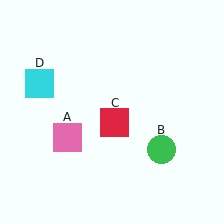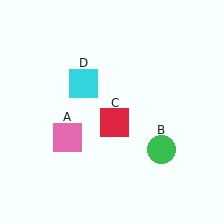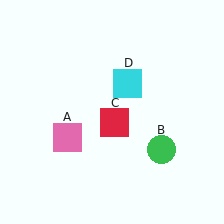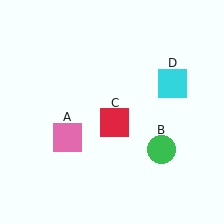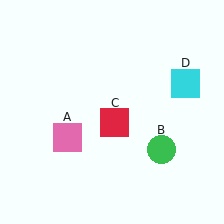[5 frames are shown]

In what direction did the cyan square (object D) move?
The cyan square (object D) moved right.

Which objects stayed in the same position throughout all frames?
Pink square (object A) and green circle (object B) and red square (object C) remained stationary.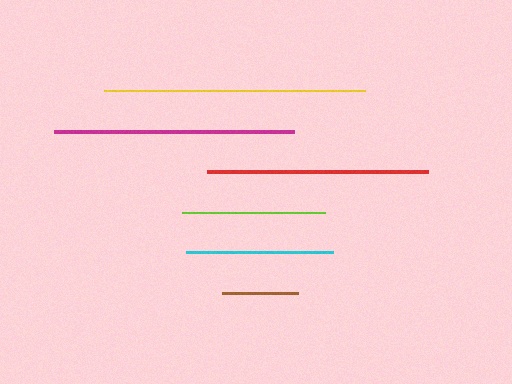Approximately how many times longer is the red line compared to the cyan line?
The red line is approximately 1.5 times the length of the cyan line.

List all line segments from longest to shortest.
From longest to shortest: yellow, magenta, red, cyan, lime, brown.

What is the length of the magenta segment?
The magenta segment is approximately 241 pixels long.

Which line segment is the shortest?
The brown line is the shortest at approximately 77 pixels.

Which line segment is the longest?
The yellow line is the longest at approximately 261 pixels.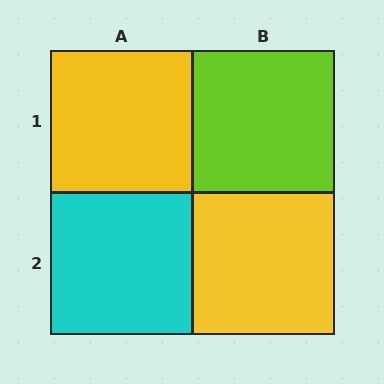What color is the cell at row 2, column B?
Yellow.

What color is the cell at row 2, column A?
Cyan.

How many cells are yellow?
2 cells are yellow.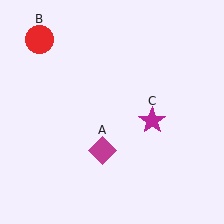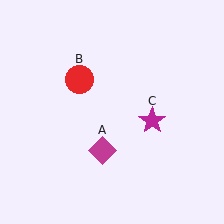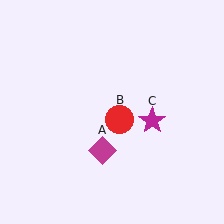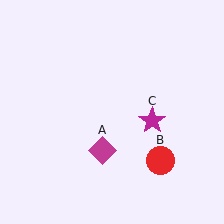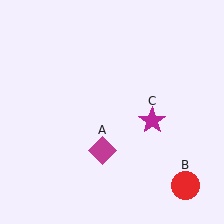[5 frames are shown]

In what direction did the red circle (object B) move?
The red circle (object B) moved down and to the right.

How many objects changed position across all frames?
1 object changed position: red circle (object B).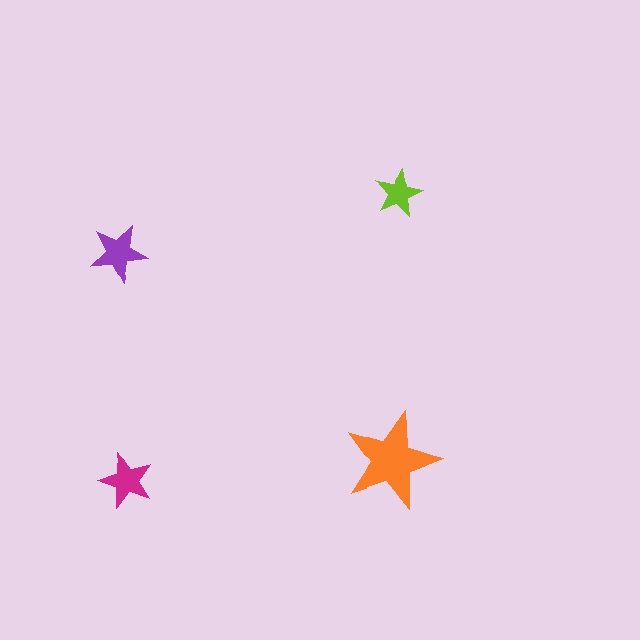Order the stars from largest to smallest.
the orange one, the purple one, the magenta one, the lime one.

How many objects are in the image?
There are 4 objects in the image.